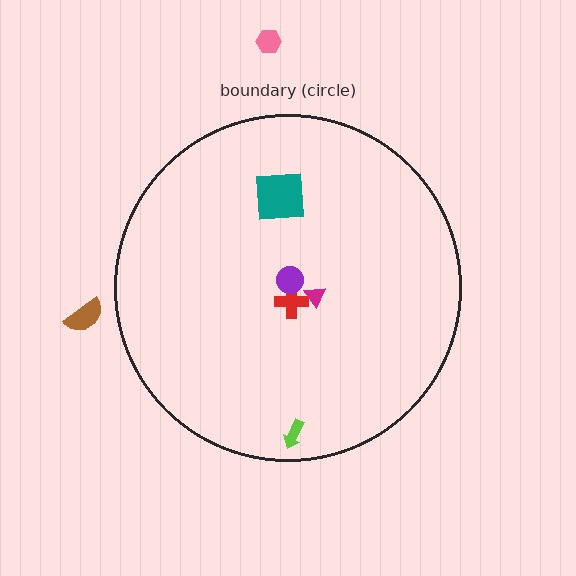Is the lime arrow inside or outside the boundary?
Inside.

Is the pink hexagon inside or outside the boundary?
Outside.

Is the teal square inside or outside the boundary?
Inside.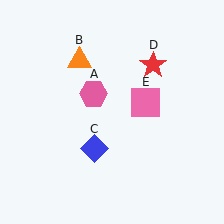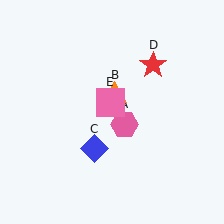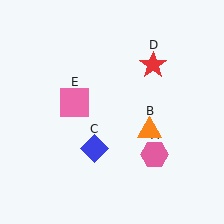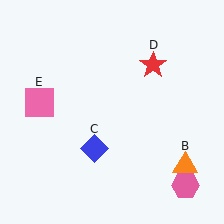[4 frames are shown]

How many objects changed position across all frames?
3 objects changed position: pink hexagon (object A), orange triangle (object B), pink square (object E).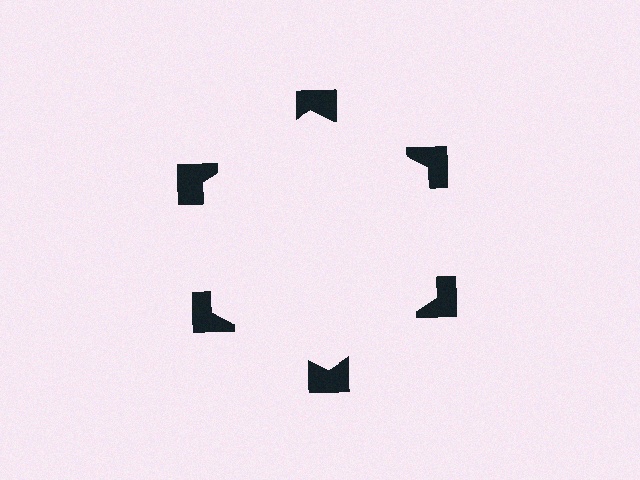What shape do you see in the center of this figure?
An illusory hexagon — its edges are inferred from the aligned wedge cuts in the notched squares, not physically drawn.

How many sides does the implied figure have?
6 sides.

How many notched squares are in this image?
There are 6 — one at each vertex of the illusory hexagon.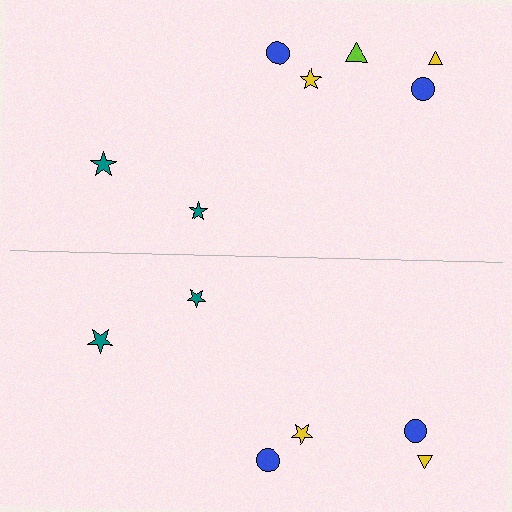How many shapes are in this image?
There are 13 shapes in this image.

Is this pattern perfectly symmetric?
No, the pattern is not perfectly symmetric. A lime triangle is missing from the bottom side.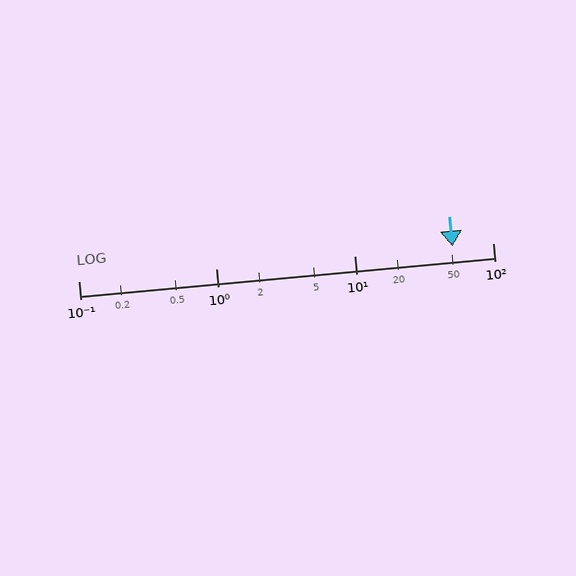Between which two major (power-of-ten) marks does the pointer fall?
The pointer is between 10 and 100.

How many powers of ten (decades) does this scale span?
The scale spans 3 decades, from 0.1 to 100.